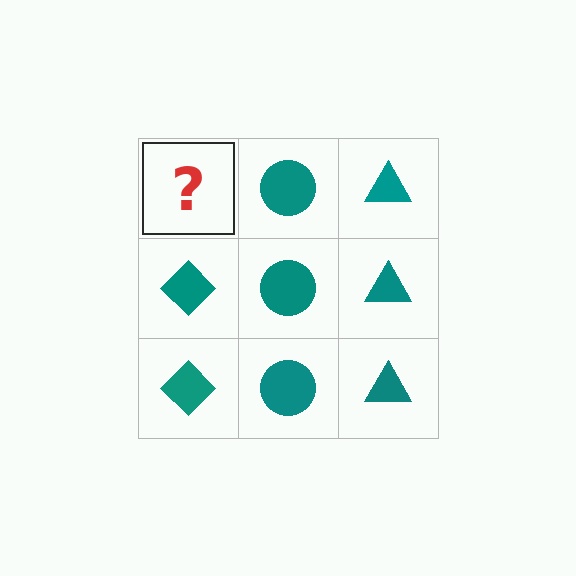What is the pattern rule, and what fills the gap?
The rule is that each column has a consistent shape. The gap should be filled with a teal diamond.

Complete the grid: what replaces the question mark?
The question mark should be replaced with a teal diamond.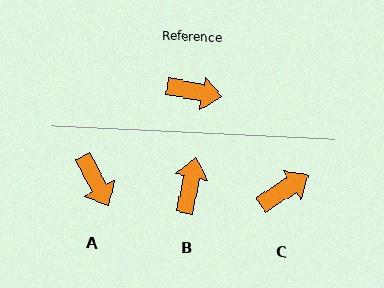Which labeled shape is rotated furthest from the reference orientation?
B, about 89 degrees away.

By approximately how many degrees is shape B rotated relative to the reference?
Approximately 89 degrees counter-clockwise.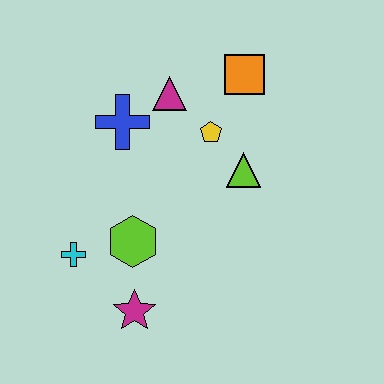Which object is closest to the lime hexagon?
The cyan cross is closest to the lime hexagon.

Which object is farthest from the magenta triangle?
The magenta star is farthest from the magenta triangle.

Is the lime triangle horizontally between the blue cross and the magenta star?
No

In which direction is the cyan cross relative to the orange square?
The cyan cross is below the orange square.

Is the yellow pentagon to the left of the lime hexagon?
No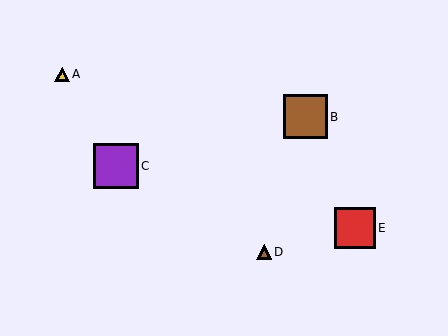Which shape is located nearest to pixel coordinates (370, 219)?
The red square (labeled E) at (355, 228) is nearest to that location.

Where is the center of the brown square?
The center of the brown square is at (305, 117).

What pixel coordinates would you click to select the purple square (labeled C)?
Click at (116, 166) to select the purple square C.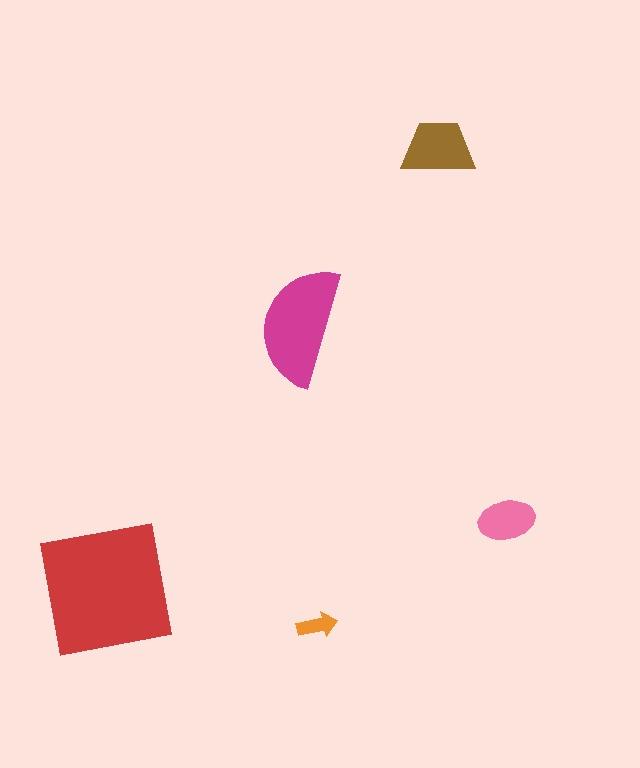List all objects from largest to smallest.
The red square, the magenta semicircle, the brown trapezoid, the pink ellipse, the orange arrow.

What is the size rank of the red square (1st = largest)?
1st.